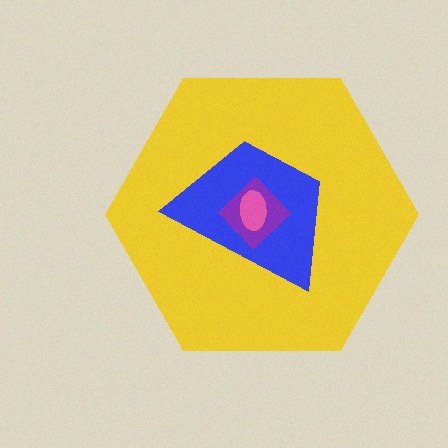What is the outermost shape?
The yellow hexagon.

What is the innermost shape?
The pink ellipse.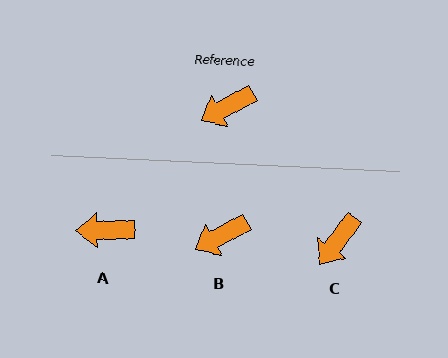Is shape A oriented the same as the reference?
No, it is off by about 27 degrees.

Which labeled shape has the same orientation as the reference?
B.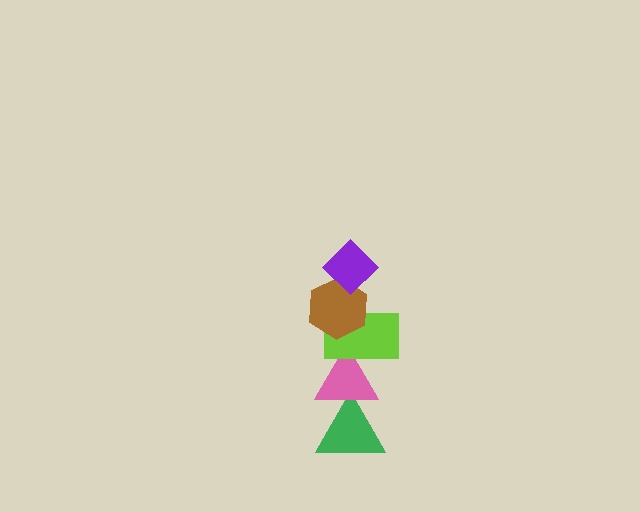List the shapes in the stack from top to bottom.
From top to bottom: the purple diamond, the brown hexagon, the lime rectangle, the pink triangle, the green triangle.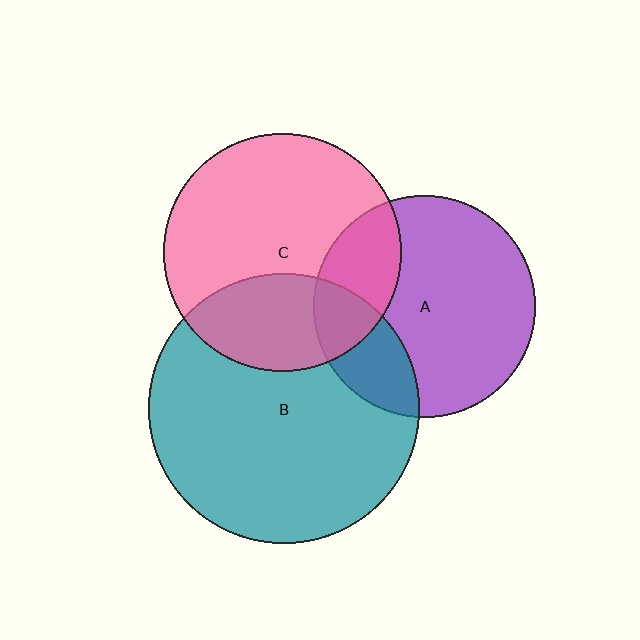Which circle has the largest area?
Circle B (teal).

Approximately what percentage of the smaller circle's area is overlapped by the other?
Approximately 30%.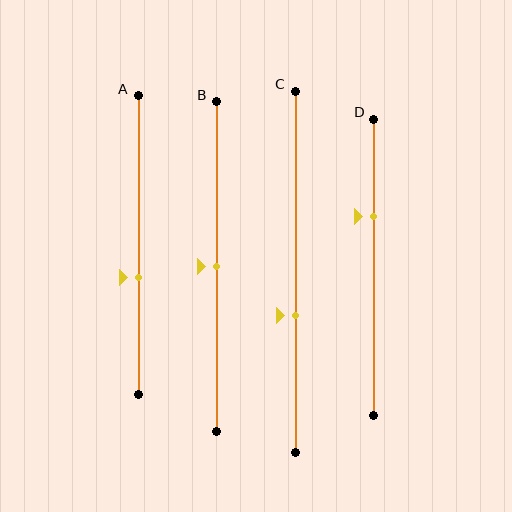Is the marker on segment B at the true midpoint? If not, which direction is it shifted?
Yes, the marker on segment B is at the true midpoint.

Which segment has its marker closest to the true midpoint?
Segment B has its marker closest to the true midpoint.